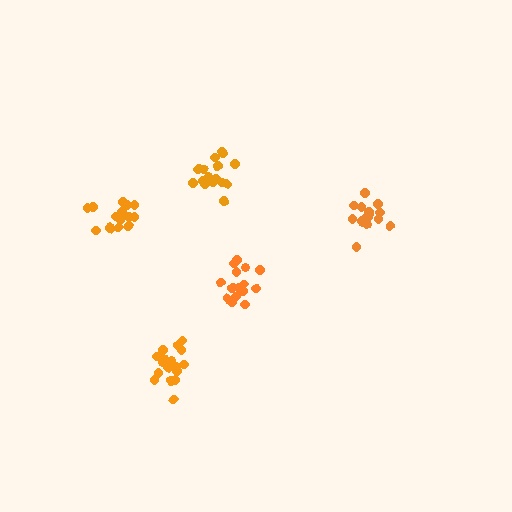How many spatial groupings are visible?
There are 5 spatial groupings.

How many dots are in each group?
Group 1: 16 dots, Group 2: 15 dots, Group 3: 16 dots, Group 4: 18 dots, Group 5: 18 dots (83 total).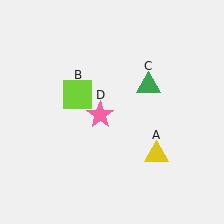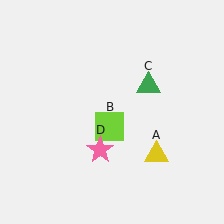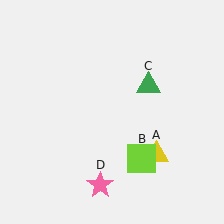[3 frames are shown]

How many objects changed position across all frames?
2 objects changed position: lime square (object B), pink star (object D).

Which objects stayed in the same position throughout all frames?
Yellow triangle (object A) and green triangle (object C) remained stationary.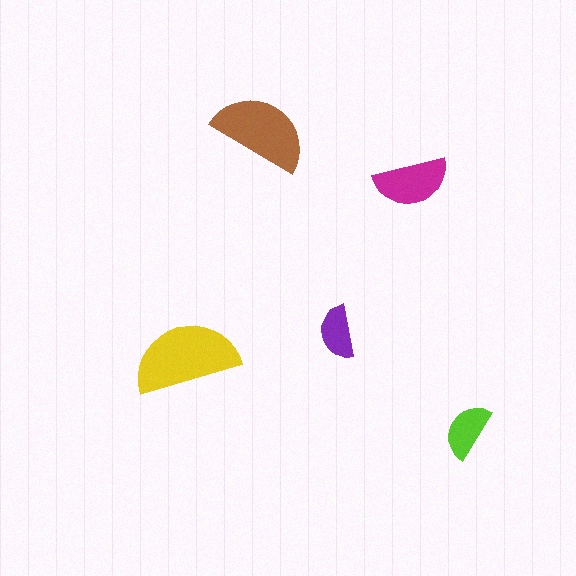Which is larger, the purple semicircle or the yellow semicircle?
The yellow one.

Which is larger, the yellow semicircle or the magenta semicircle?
The yellow one.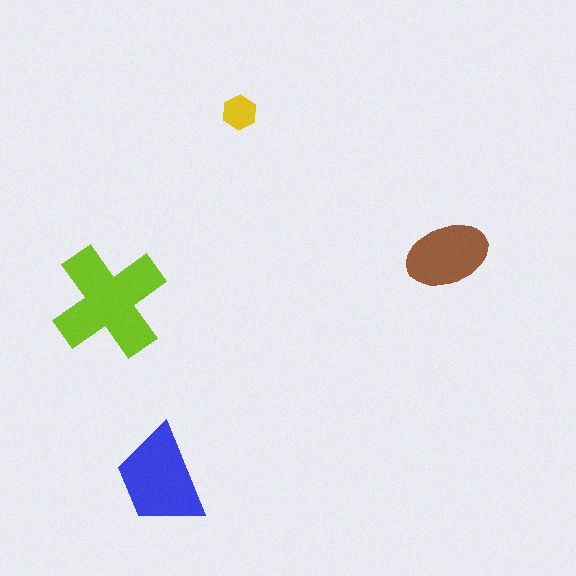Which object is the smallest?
The yellow hexagon.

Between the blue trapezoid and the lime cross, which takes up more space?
The lime cross.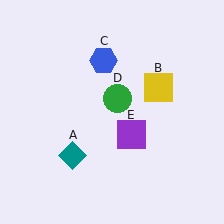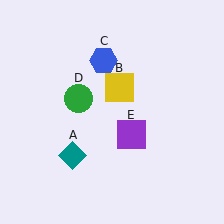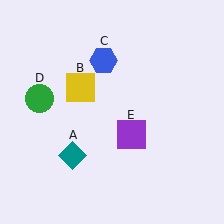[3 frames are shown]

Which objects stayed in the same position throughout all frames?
Teal diamond (object A) and blue hexagon (object C) and purple square (object E) remained stationary.